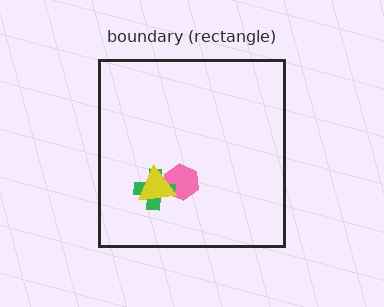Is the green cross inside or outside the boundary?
Inside.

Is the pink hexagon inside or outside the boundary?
Inside.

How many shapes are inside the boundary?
3 inside, 0 outside.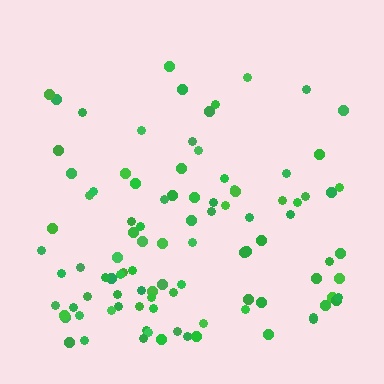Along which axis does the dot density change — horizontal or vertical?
Vertical.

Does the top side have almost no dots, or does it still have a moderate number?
Still a moderate number, just noticeably fewer than the bottom.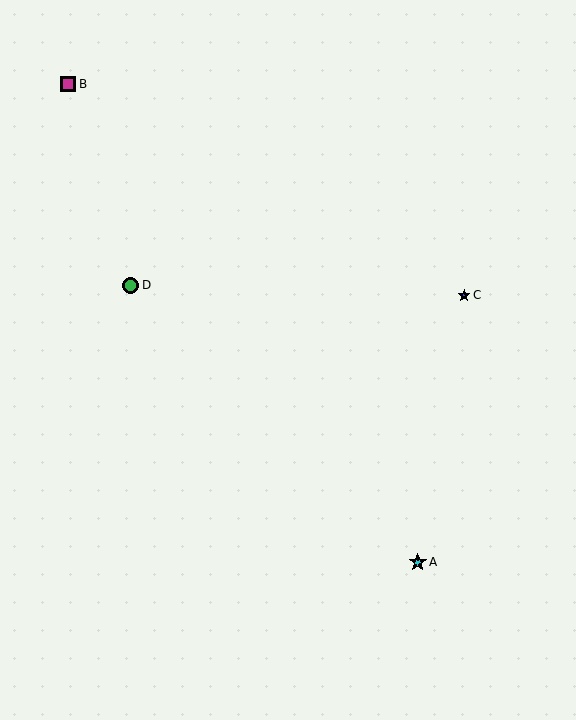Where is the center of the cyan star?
The center of the cyan star is at (418, 562).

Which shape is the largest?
The cyan star (labeled A) is the largest.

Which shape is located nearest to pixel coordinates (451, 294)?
The blue star (labeled C) at (464, 295) is nearest to that location.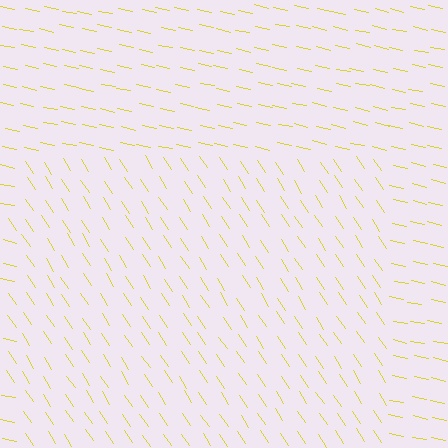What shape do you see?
I see a rectangle.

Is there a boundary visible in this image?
Yes, there is a texture boundary formed by a change in line orientation.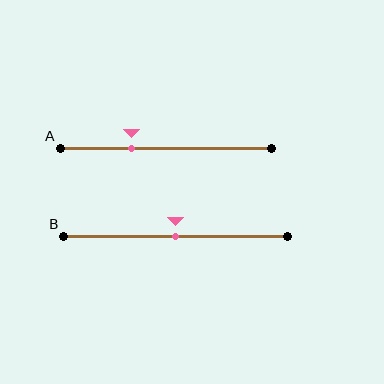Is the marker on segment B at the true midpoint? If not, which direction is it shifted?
Yes, the marker on segment B is at the true midpoint.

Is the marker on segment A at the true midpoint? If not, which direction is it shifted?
No, the marker on segment A is shifted to the left by about 16% of the segment length.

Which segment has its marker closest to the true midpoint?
Segment B has its marker closest to the true midpoint.